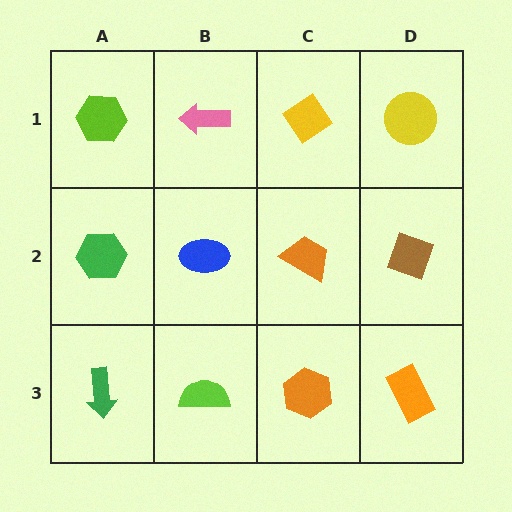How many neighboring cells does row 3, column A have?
2.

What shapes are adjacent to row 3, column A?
A green hexagon (row 2, column A), a lime semicircle (row 3, column B).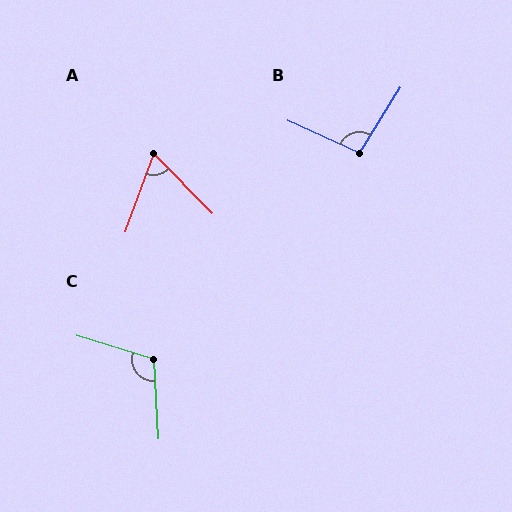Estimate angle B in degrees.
Approximately 98 degrees.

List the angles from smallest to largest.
A (65°), B (98°), C (110°).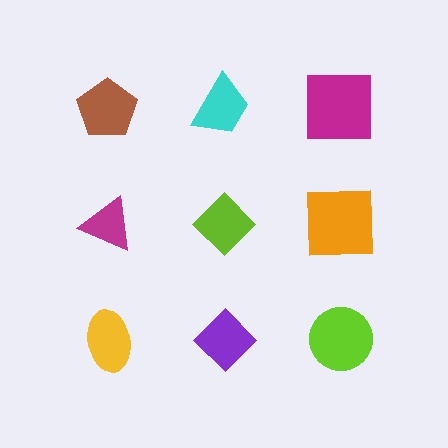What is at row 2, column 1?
A magenta triangle.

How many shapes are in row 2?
3 shapes.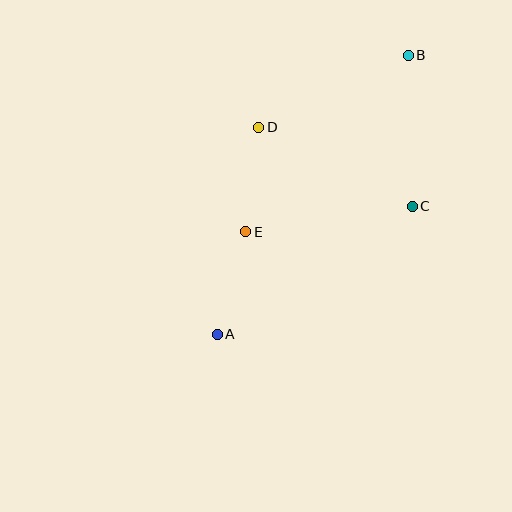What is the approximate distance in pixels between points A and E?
The distance between A and E is approximately 106 pixels.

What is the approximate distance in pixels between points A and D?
The distance between A and D is approximately 211 pixels.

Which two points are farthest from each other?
Points A and B are farthest from each other.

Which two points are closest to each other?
Points D and E are closest to each other.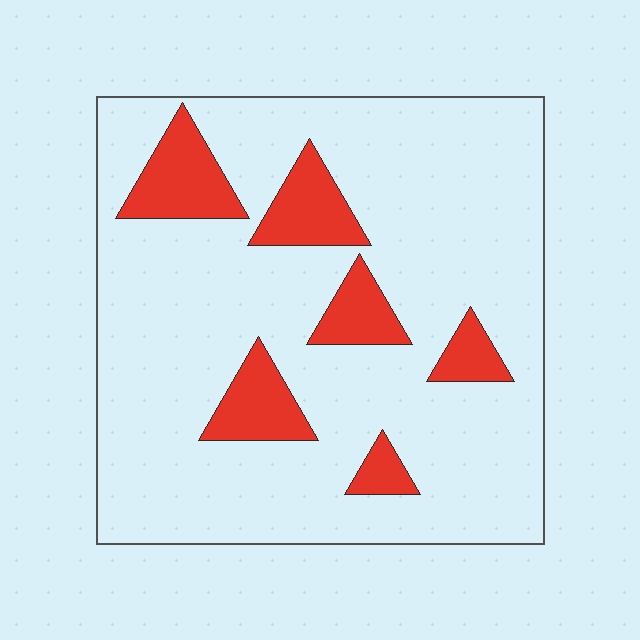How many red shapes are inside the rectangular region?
6.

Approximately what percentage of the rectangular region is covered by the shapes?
Approximately 15%.